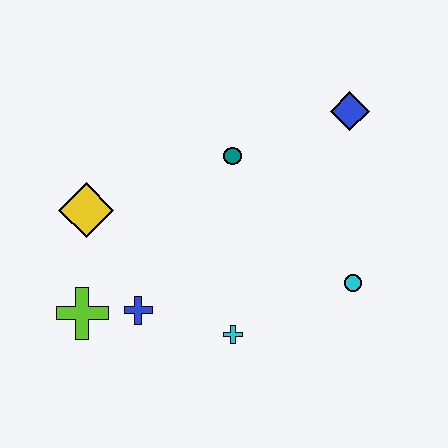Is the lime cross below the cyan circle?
Yes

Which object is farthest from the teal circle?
The lime cross is farthest from the teal circle.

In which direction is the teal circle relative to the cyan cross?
The teal circle is above the cyan cross.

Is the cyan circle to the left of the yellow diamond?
No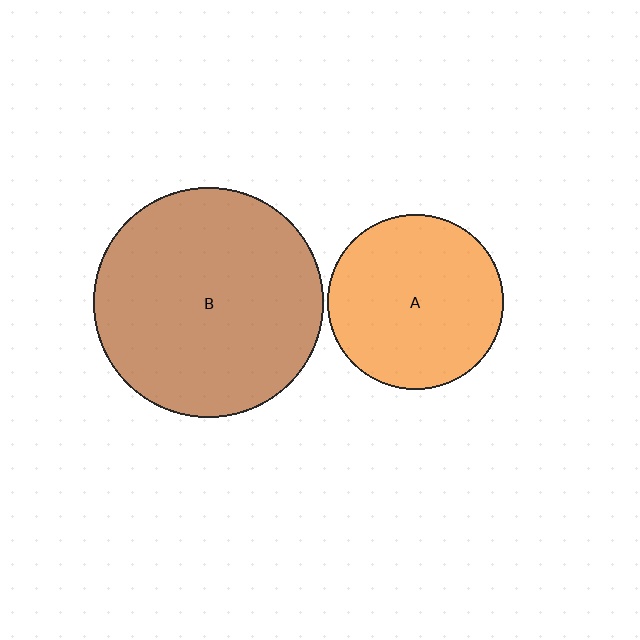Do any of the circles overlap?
No, none of the circles overlap.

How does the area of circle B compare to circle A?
Approximately 1.7 times.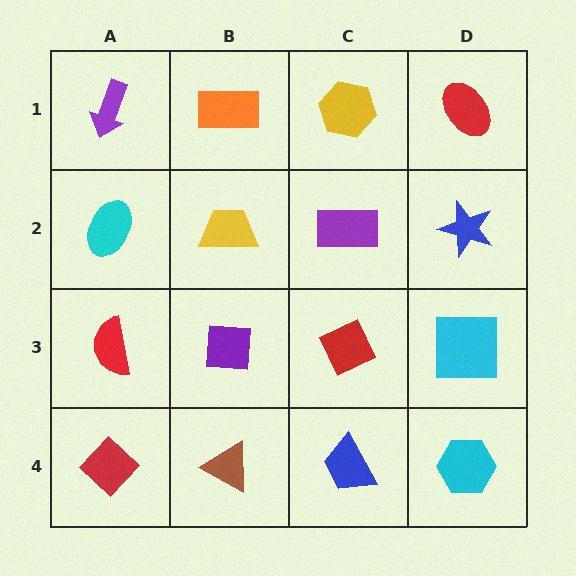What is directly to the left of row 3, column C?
A purple square.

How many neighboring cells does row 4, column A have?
2.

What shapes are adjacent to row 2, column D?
A red ellipse (row 1, column D), a cyan square (row 3, column D), a purple rectangle (row 2, column C).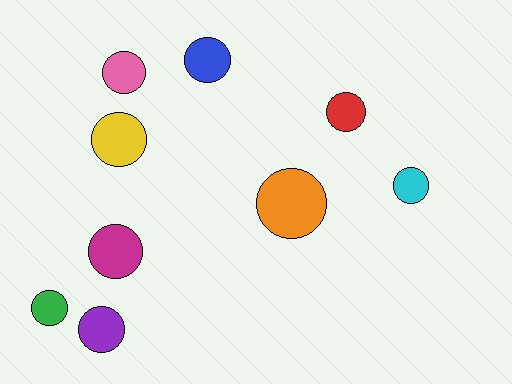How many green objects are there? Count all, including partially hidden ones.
There is 1 green object.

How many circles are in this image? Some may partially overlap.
There are 9 circles.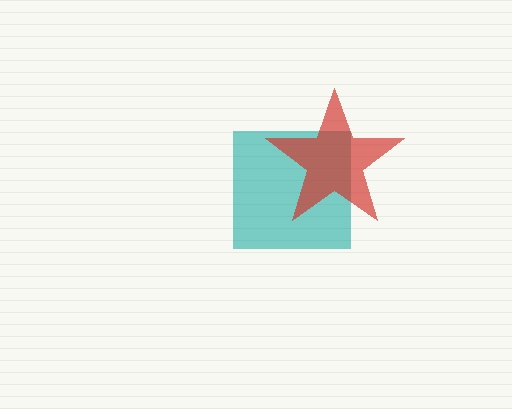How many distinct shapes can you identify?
There are 2 distinct shapes: a teal square, a red star.